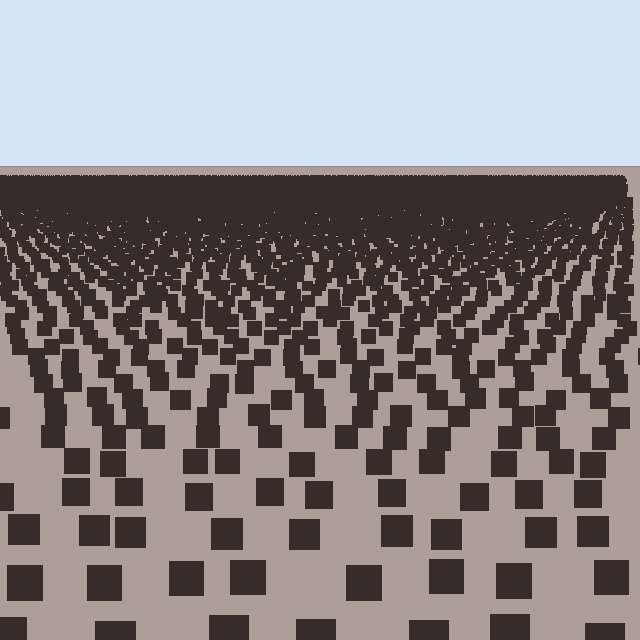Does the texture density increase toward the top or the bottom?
Density increases toward the top.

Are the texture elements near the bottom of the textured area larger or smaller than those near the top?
Larger. Near the bottom, elements are closer to the viewer and appear at a bigger on-screen size.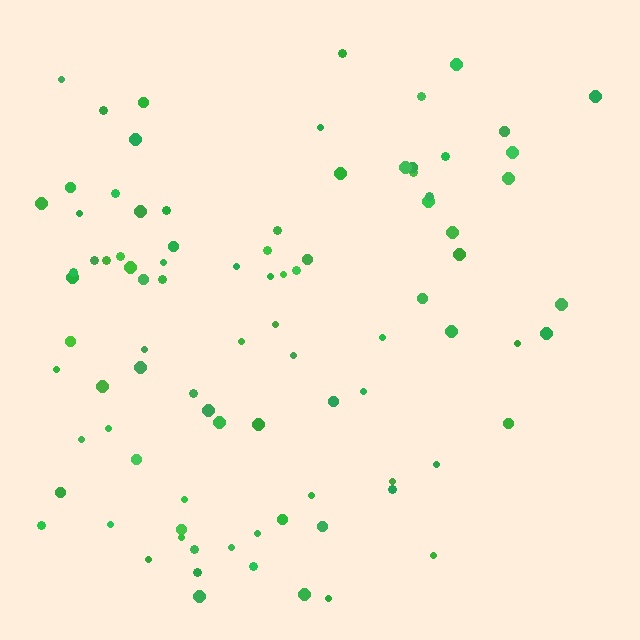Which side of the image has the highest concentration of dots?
The left.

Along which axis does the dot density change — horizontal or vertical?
Horizontal.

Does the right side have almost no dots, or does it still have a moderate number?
Still a moderate number, just noticeably fewer than the left.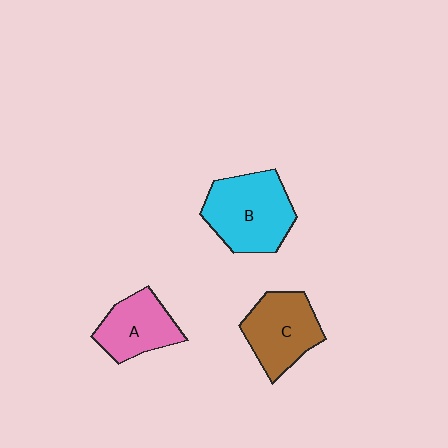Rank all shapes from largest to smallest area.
From largest to smallest: B (cyan), C (brown), A (pink).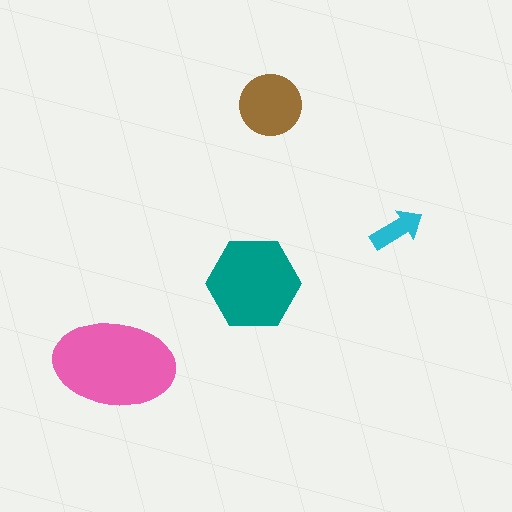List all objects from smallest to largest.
The cyan arrow, the brown circle, the teal hexagon, the pink ellipse.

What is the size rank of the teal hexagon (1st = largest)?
2nd.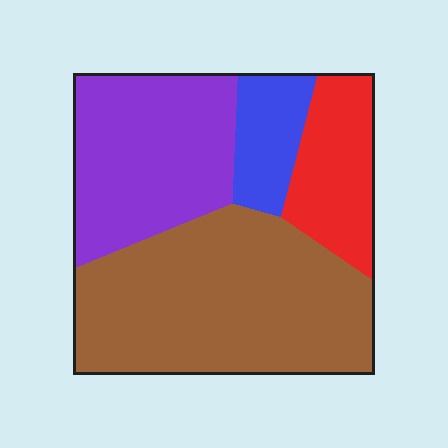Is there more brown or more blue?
Brown.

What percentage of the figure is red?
Red covers roughly 15% of the figure.